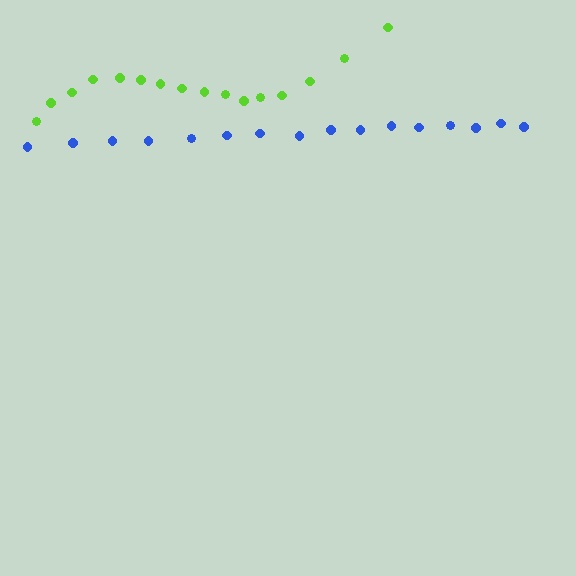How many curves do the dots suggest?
There are 2 distinct paths.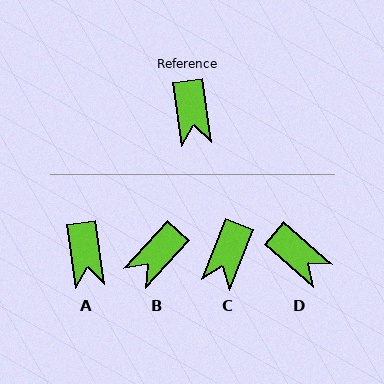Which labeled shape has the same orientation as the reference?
A.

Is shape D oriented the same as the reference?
No, it is off by about 41 degrees.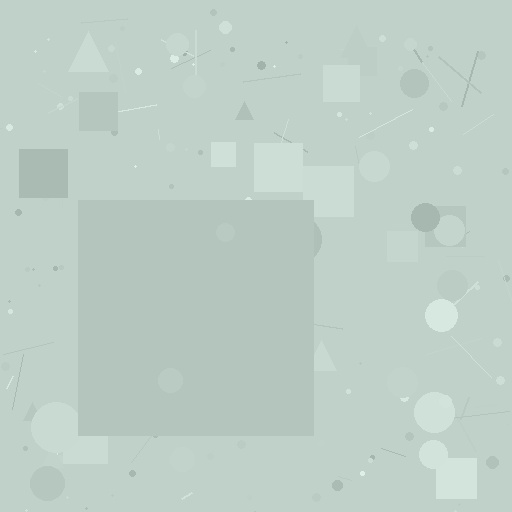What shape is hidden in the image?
A square is hidden in the image.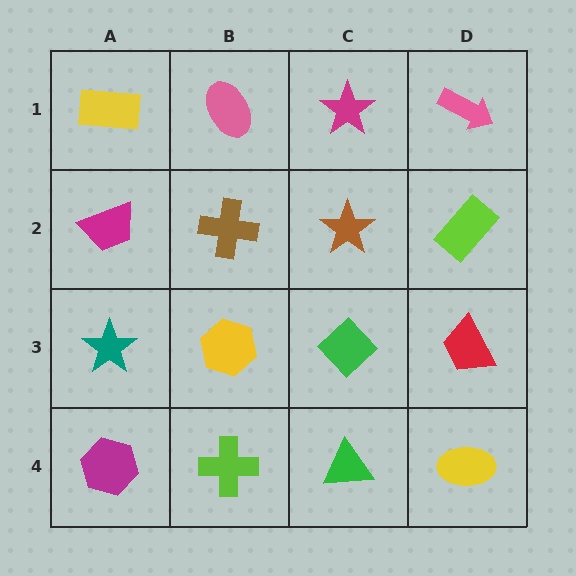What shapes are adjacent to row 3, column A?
A magenta trapezoid (row 2, column A), a magenta hexagon (row 4, column A), a yellow hexagon (row 3, column B).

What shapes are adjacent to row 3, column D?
A lime rectangle (row 2, column D), a yellow ellipse (row 4, column D), a green diamond (row 3, column C).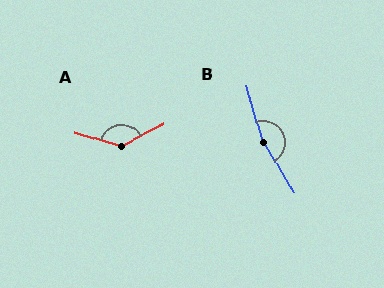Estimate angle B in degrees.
Approximately 165 degrees.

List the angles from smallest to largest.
A (136°), B (165°).